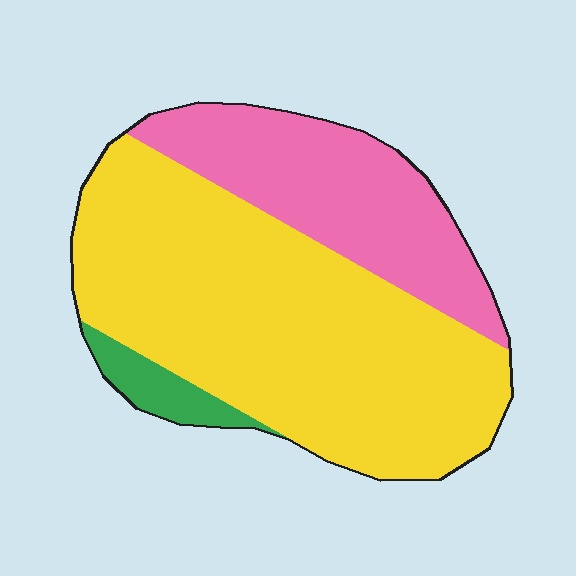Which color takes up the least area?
Green, at roughly 5%.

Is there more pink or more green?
Pink.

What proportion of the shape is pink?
Pink takes up about one quarter (1/4) of the shape.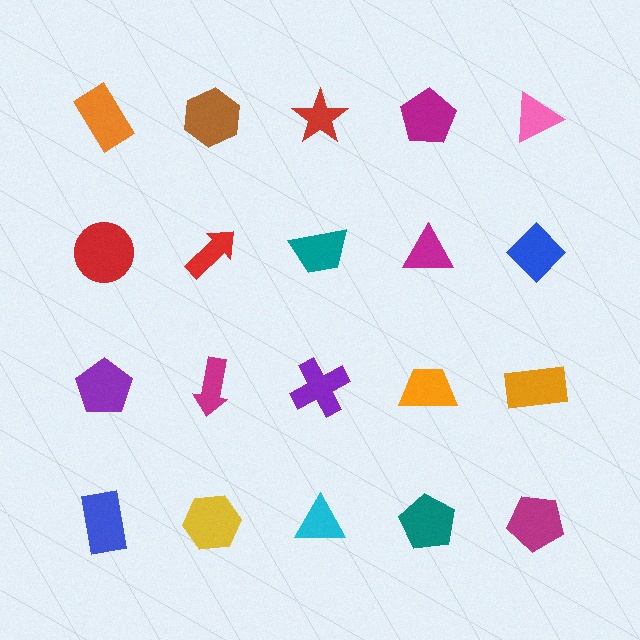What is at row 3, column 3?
A purple cross.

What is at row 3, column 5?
An orange rectangle.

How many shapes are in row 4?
5 shapes.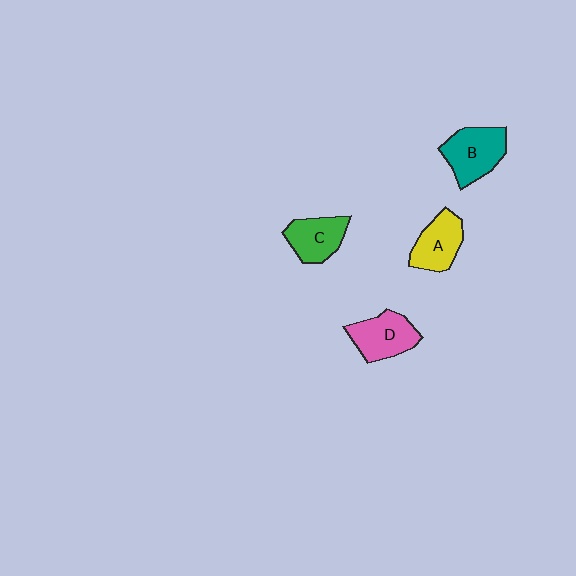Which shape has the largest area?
Shape B (teal).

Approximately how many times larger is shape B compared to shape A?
Approximately 1.2 times.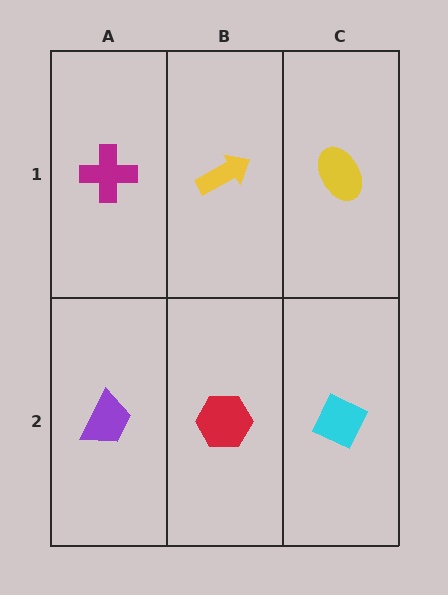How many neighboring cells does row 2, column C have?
2.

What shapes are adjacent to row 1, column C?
A cyan diamond (row 2, column C), a yellow arrow (row 1, column B).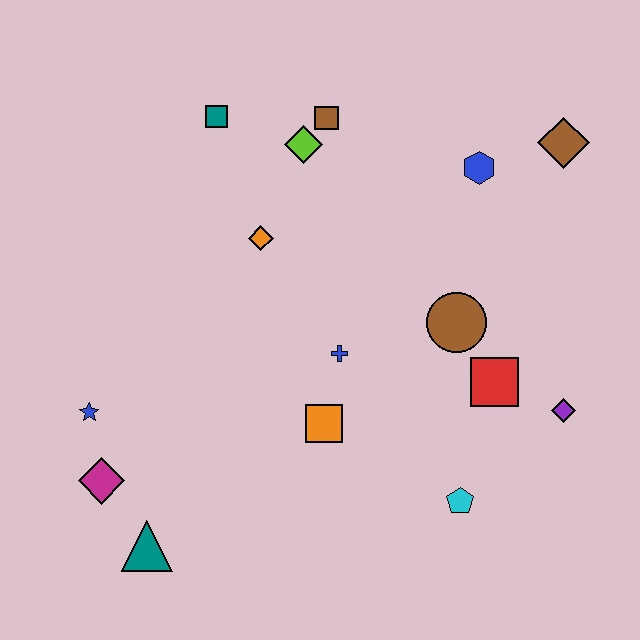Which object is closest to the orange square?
The blue cross is closest to the orange square.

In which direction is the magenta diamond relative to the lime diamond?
The magenta diamond is below the lime diamond.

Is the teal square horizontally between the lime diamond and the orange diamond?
No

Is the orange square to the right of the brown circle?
No